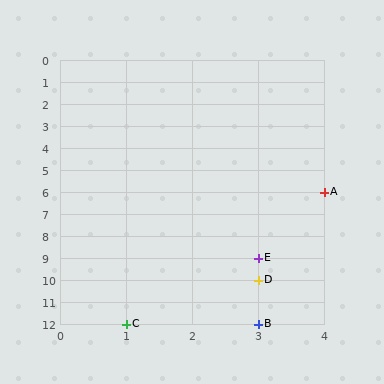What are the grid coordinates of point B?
Point B is at grid coordinates (3, 12).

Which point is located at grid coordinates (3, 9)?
Point E is at (3, 9).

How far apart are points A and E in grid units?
Points A and E are 1 column and 3 rows apart (about 3.2 grid units diagonally).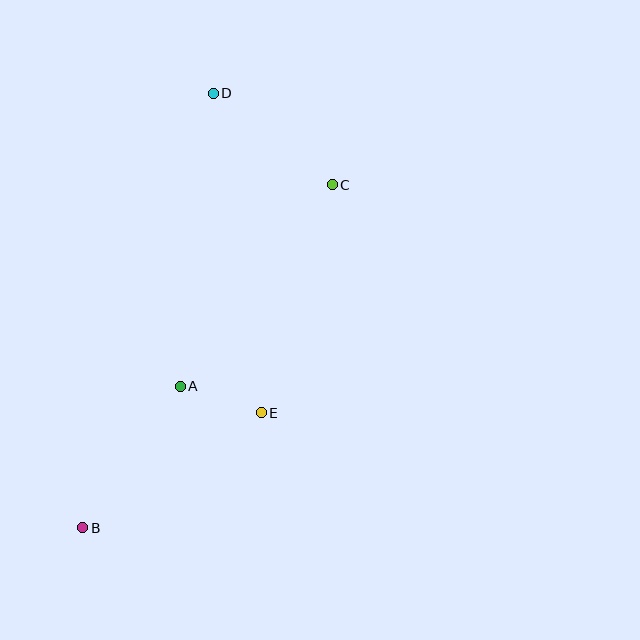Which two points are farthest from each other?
Points B and D are farthest from each other.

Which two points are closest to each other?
Points A and E are closest to each other.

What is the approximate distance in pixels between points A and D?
The distance between A and D is approximately 295 pixels.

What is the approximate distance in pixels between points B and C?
The distance between B and C is approximately 424 pixels.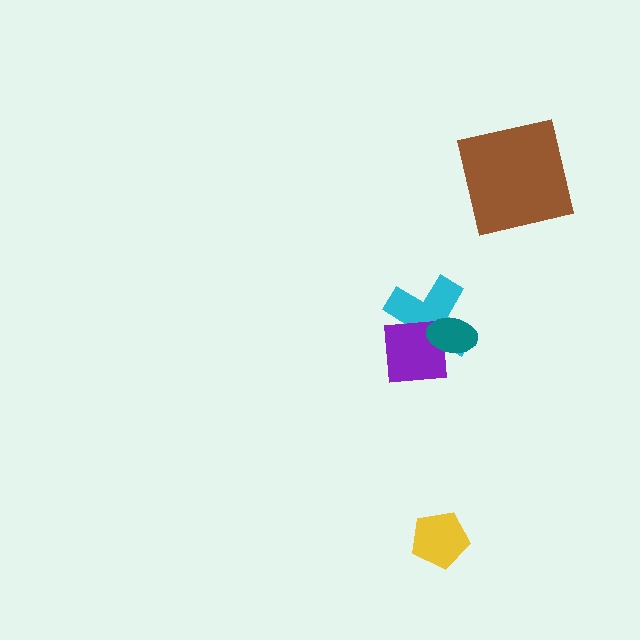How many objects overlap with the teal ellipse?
2 objects overlap with the teal ellipse.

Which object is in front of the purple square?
The teal ellipse is in front of the purple square.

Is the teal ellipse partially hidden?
No, no other shape covers it.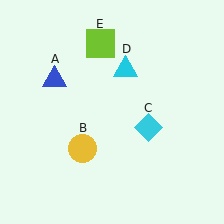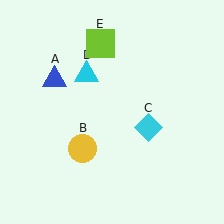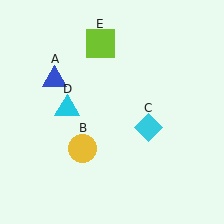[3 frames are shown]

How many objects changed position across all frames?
1 object changed position: cyan triangle (object D).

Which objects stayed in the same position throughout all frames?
Blue triangle (object A) and yellow circle (object B) and cyan diamond (object C) and lime square (object E) remained stationary.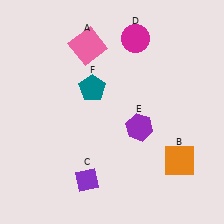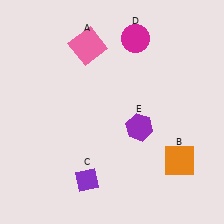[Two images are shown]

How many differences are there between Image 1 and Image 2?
There is 1 difference between the two images.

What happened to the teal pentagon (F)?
The teal pentagon (F) was removed in Image 2. It was in the top-left area of Image 1.